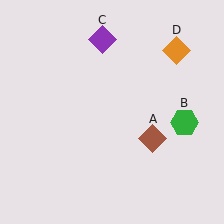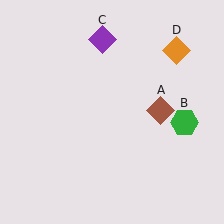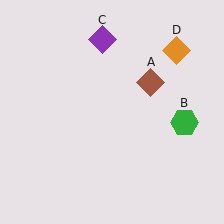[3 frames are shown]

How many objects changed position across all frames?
1 object changed position: brown diamond (object A).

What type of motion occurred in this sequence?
The brown diamond (object A) rotated counterclockwise around the center of the scene.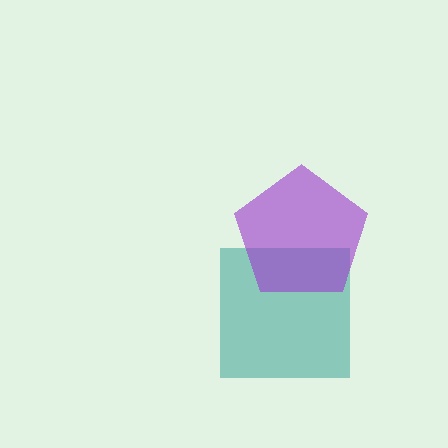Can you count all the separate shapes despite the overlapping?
Yes, there are 2 separate shapes.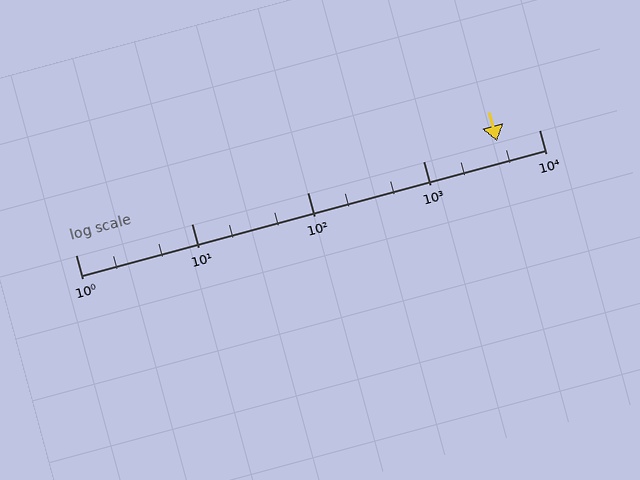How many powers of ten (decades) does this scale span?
The scale spans 4 decades, from 1 to 10000.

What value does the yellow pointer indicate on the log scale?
The pointer indicates approximately 4300.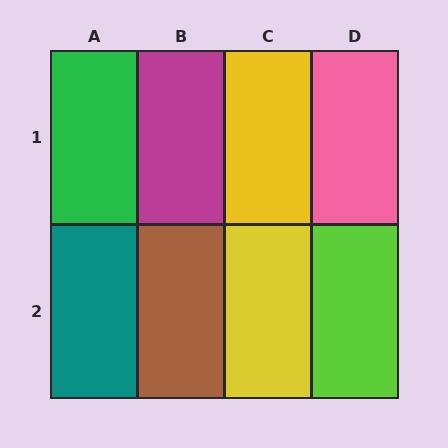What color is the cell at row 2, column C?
Yellow.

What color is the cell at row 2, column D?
Lime.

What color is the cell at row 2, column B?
Brown.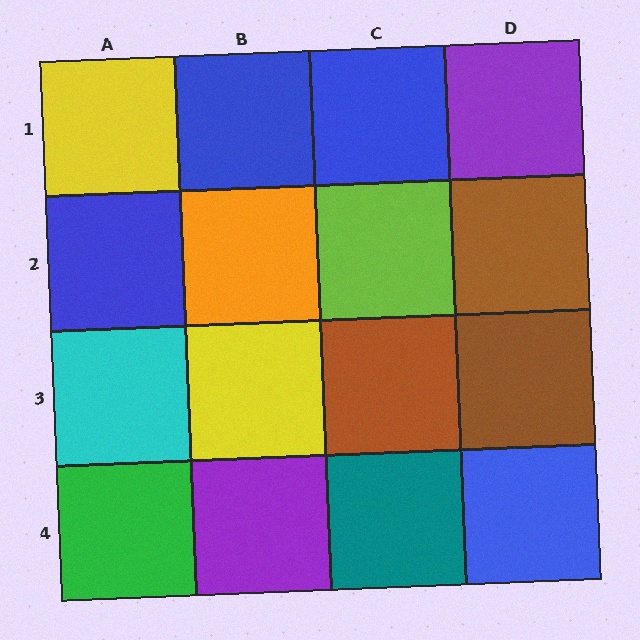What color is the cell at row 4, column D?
Blue.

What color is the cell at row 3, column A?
Cyan.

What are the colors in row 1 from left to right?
Yellow, blue, blue, purple.